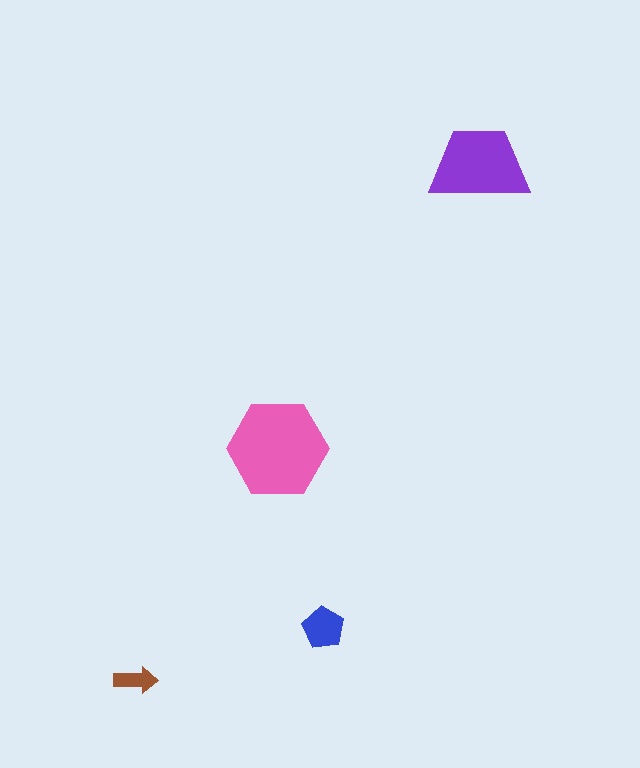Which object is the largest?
The pink hexagon.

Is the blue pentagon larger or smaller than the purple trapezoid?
Smaller.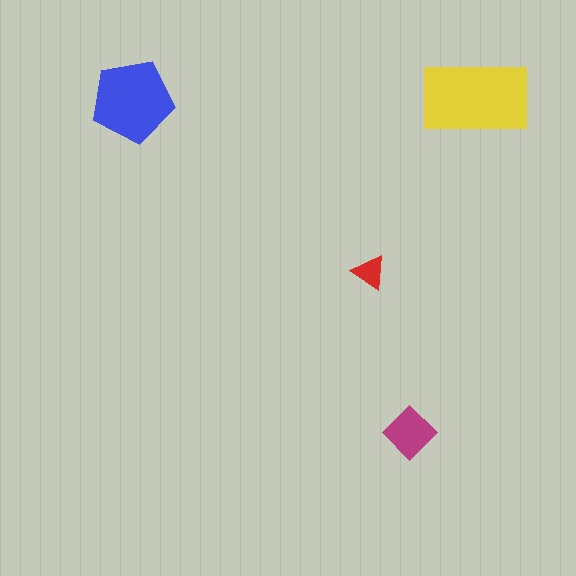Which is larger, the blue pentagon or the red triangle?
The blue pentagon.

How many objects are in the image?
There are 4 objects in the image.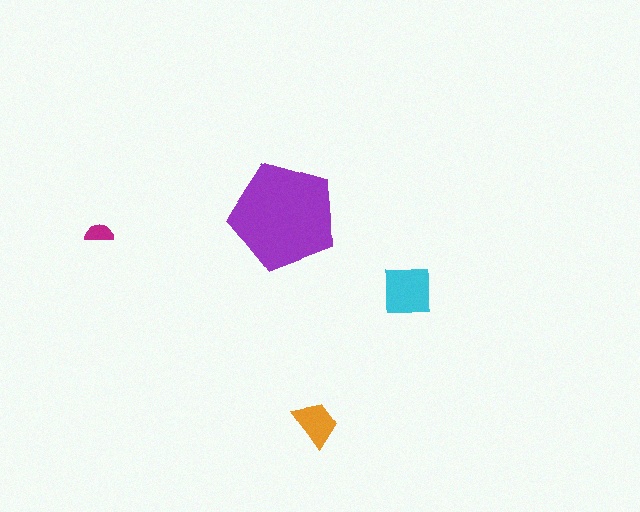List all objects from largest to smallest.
The purple pentagon, the cyan square, the orange trapezoid, the magenta semicircle.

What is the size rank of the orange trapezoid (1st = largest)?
3rd.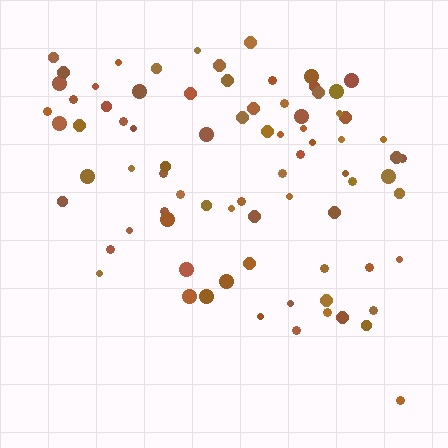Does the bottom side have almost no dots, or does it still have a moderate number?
Still a moderate number, just noticeably fewer than the top.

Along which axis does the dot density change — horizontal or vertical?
Vertical.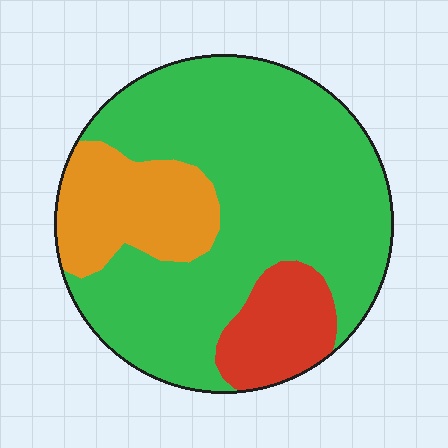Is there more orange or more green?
Green.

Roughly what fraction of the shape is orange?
Orange covers about 20% of the shape.